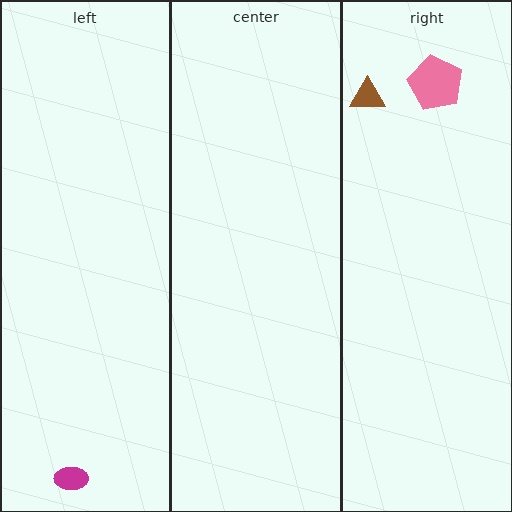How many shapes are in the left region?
1.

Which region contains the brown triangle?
The right region.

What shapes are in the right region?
The brown triangle, the pink pentagon.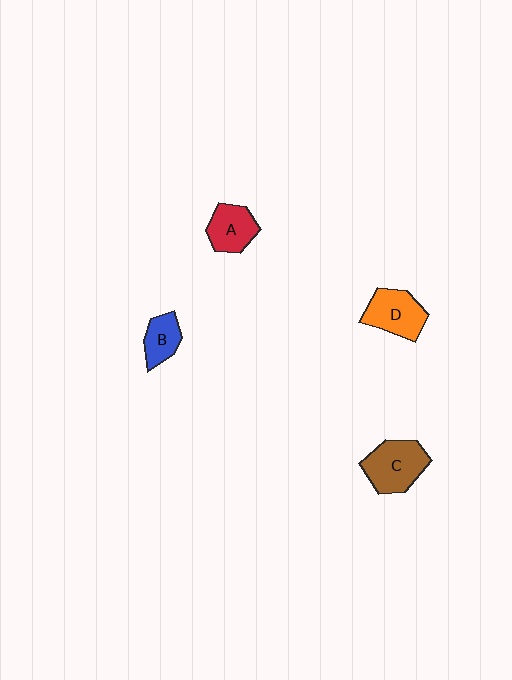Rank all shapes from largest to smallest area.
From largest to smallest: C (brown), D (orange), A (red), B (blue).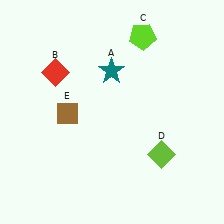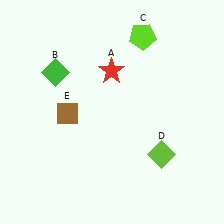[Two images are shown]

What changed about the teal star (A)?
In Image 1, A is teal. In Image 2, it changed to red.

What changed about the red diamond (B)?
In Image 1, B is red. In Image 2, it changed to green.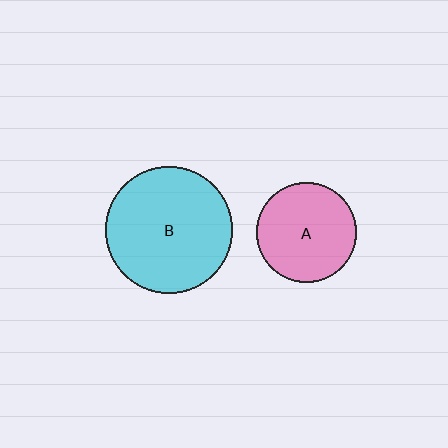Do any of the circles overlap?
No, none of the circles overlap.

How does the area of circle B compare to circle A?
Approximately 1.6 times.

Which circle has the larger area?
Circle B (cyan).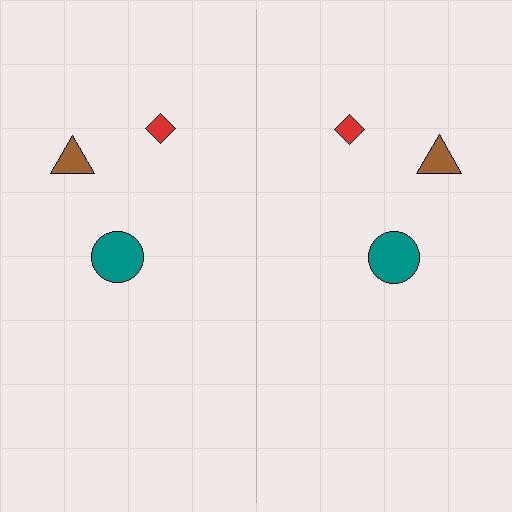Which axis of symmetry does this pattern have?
The pattern has a vertical axis of symmetry running through the center of the image.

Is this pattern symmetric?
Yes, this pattern has bilateral (reflection) symmetry.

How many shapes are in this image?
There are 6 shapes in this image.